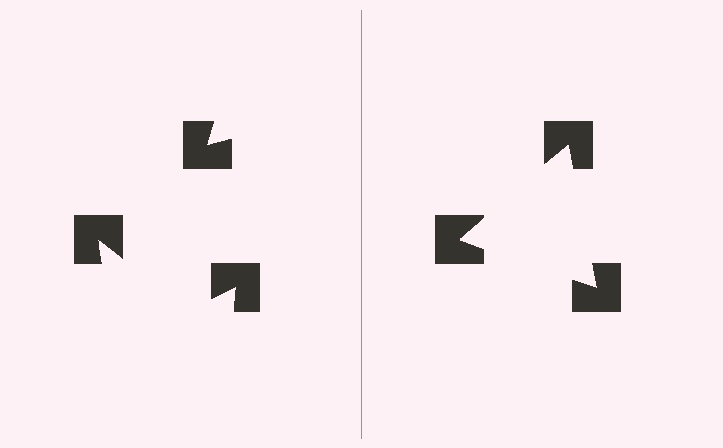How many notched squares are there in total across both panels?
6 — 3 on each side.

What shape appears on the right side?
An illusory triangle.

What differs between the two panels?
The notched squares are positioned identically on both sides; only the wedge orientations differ. On the right they align to a triangle; on the left they are misaligned.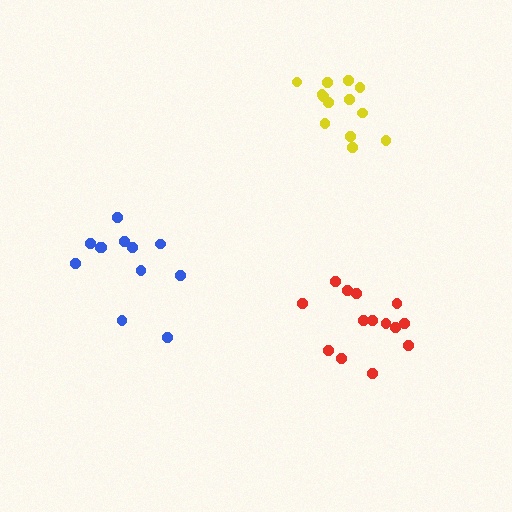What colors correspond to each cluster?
The clusters are colored: red, blue, yellow.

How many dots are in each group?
Group 1: 14 dots, Group 2: 12 dots, Group 3: 13 dots (39 total).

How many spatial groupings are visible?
There are 3 spatial groupings.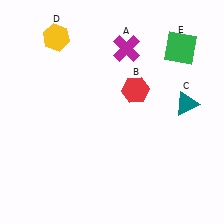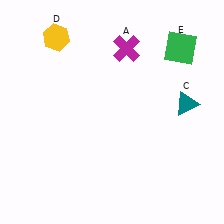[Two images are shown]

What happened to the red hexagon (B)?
The red hexagon (B) was removed in Image 2. It was in the top-right area of Image 1.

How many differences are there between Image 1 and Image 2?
There is 1 difference between the two images.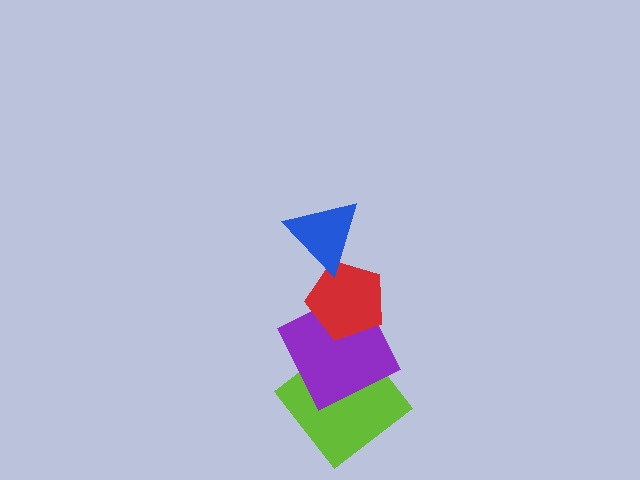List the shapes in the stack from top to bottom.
From top to bottom: the blue triangle, the red pentagon, the purple square, the lime diamond.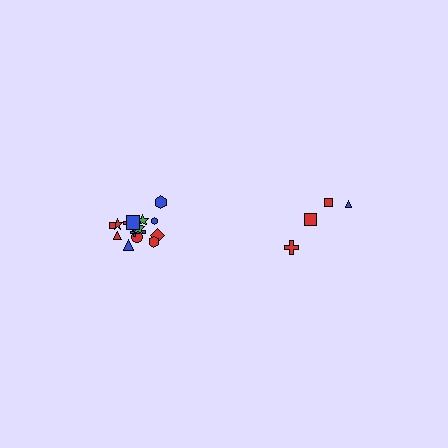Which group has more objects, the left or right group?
The left group.